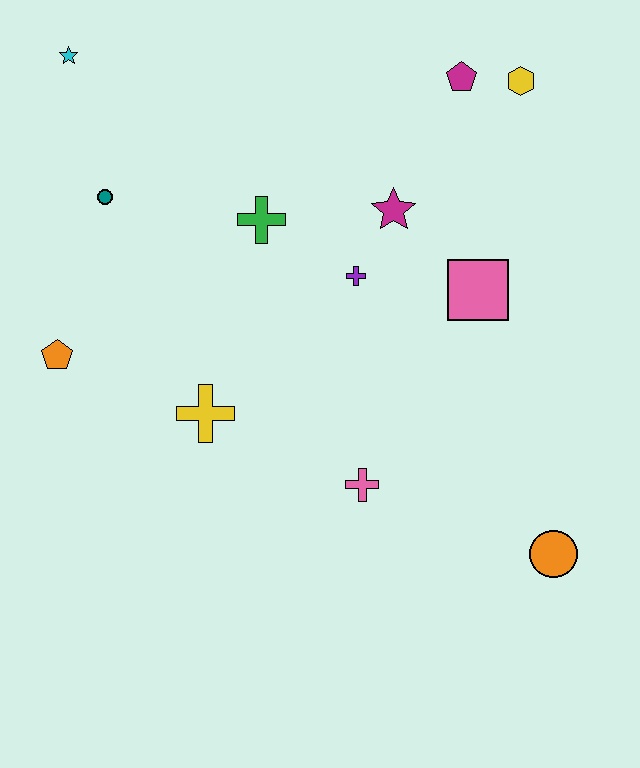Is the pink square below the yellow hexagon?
Yes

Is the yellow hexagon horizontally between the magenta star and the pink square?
No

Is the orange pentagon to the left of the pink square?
Yes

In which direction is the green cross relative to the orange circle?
The green cross is above the orange circle.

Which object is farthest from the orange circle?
The cyan star is farthest from the orange circle.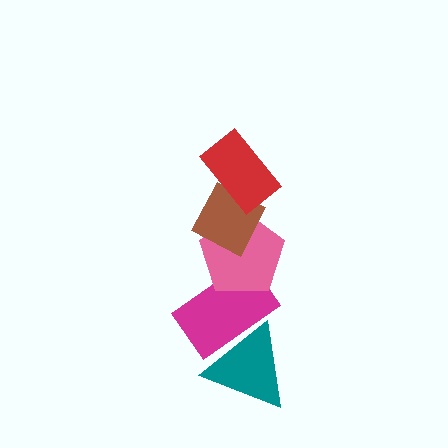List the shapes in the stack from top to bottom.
From top to bottom: the red rectangle, the brown diamond, the pink pentagon, the magenta rectangle, the teal triangle.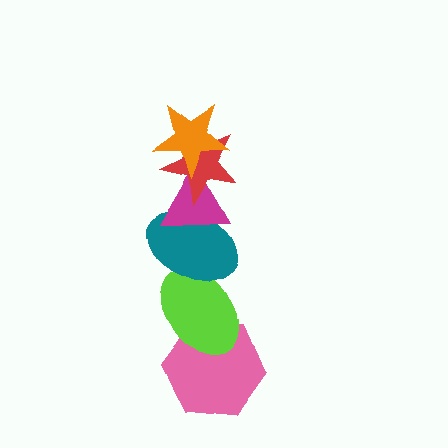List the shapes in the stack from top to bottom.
From top to bottom: the orange star, the red star, the magenta triangle, the teal ellipse, the lime ellipse, the pink hexagon.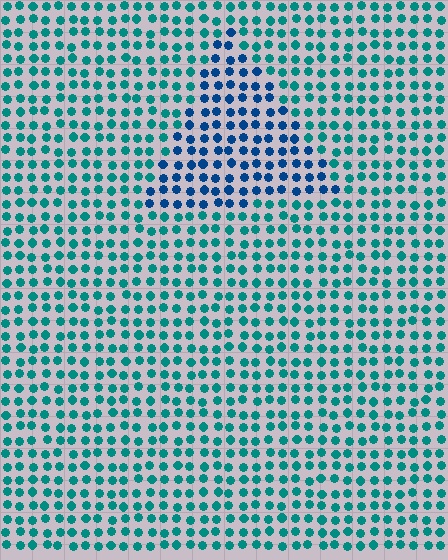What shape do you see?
I see a triangle.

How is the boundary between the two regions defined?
The boundary is defined purely by a slight shift in hue (about 36 degrees). Spacing, size, and orientation are identical on both sides.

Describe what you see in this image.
The image is filled with small teal elements in a uniform arrangement. A triangle-shaped region is visible where the elements are tinted to a slightly different hue, forming a subtle color boundary.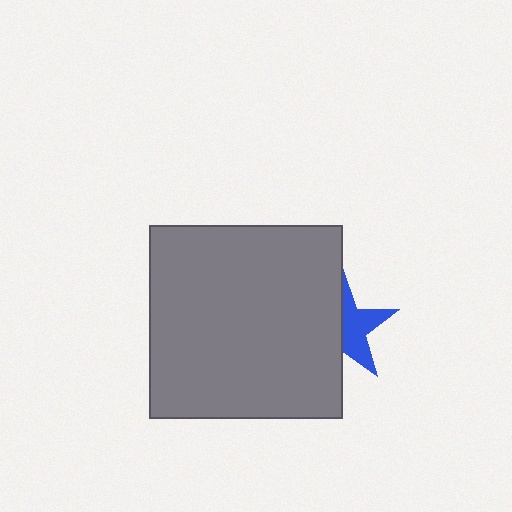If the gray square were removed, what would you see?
You would see the complete blue star.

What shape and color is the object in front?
The object in front is a gray square.